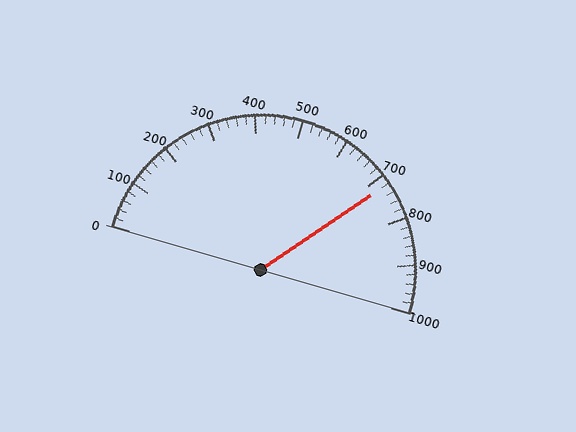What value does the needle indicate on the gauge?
The needle indicates approximately 720.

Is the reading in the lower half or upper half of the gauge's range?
The reading is in the upper half of the range (0 to 1000).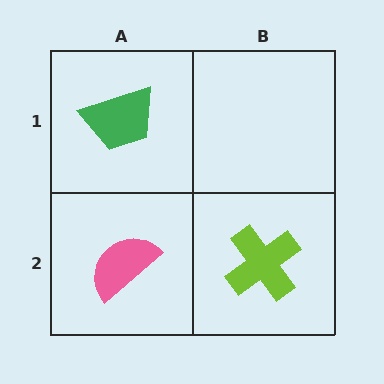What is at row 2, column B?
A lime cross.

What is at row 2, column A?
A pink semicircle.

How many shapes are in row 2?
2 shapes.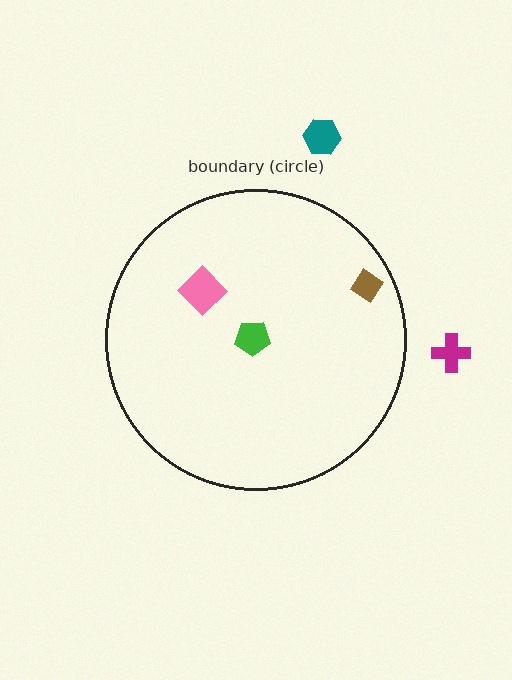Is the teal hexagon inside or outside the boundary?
Outside.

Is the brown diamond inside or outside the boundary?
Inside.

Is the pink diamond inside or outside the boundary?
Inside.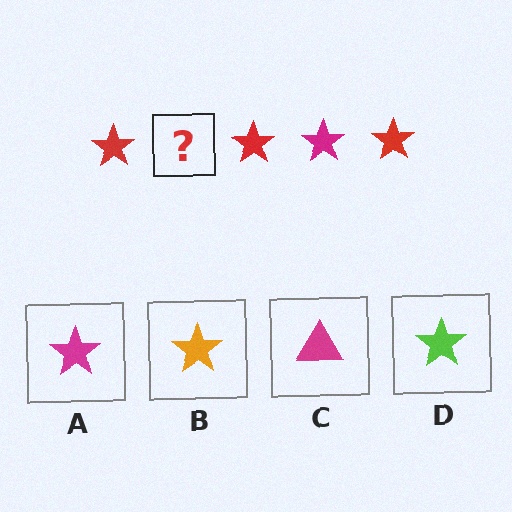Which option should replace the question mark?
Option A.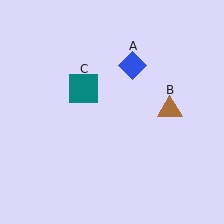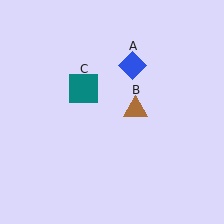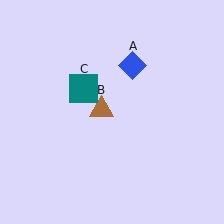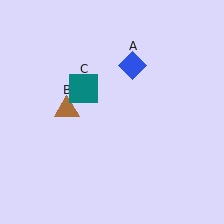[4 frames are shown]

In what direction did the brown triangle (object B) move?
The brown triangle (object B) moved left.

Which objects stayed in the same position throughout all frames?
Blue diamond (object A) and teal square (object C) remained stationary.